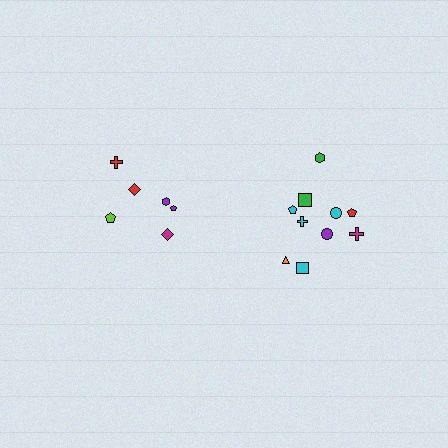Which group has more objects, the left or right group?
The right group.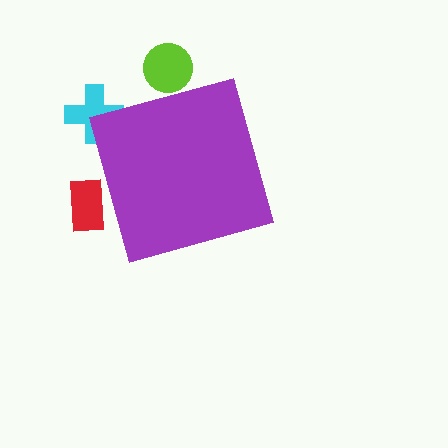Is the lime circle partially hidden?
Yes, the lime circle is partially hidden behind the purple diamond.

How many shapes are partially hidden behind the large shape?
3 shapes are partially hidden.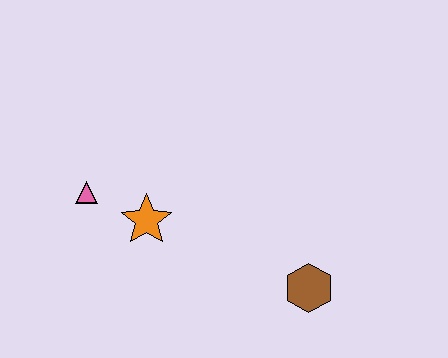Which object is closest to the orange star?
The pink triangle is closest to the orange star.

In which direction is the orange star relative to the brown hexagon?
The orange star is to the left of the brown hexagon.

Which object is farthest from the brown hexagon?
The pink triangle is farthest from the brown hexagon.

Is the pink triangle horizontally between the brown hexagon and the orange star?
No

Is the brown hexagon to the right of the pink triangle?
Yes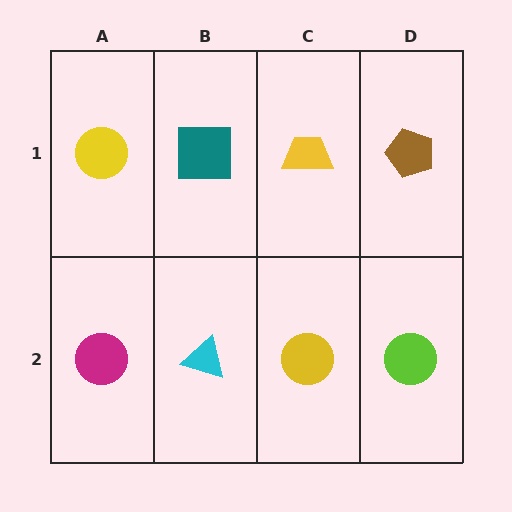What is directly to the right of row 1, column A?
A teal square.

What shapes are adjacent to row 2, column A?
A yellow circle (row 1, column A), a cyan triangle (row 2, column B).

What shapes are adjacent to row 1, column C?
A yellow circle (row 2, column C), a teal square (row 1, column B), a brown pentagon (row 1, column D).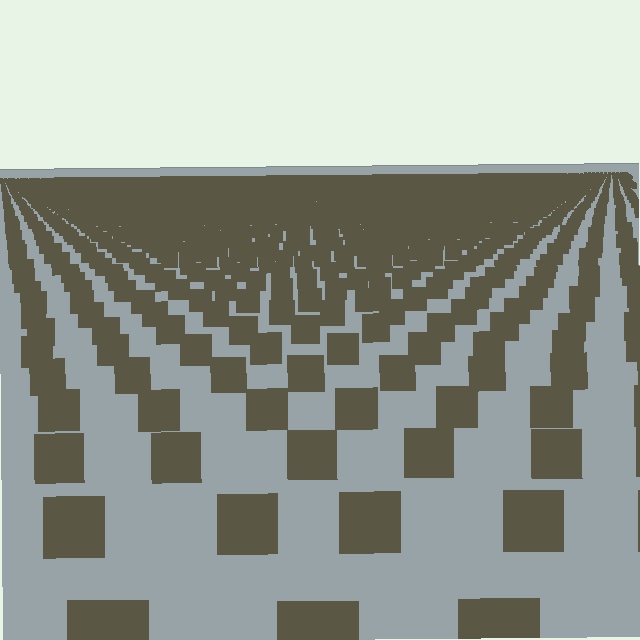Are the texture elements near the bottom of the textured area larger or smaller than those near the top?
Larger. Near the bottom, elements are closer to the viewer and appear at a bigger on-screen size.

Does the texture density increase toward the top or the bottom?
Density increases toward the top.